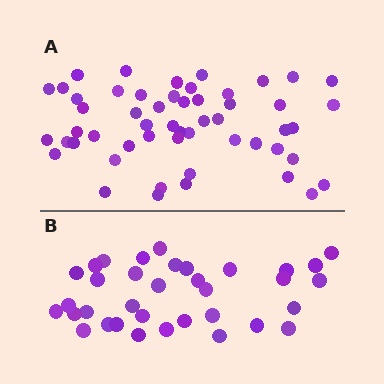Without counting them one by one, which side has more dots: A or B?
Region A (the top region) has more dots.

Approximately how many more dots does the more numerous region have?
Region A has approximately 20 more dots than region B.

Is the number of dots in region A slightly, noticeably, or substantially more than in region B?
Region A has substantially more. The ratio is roughly 1.5 to 1.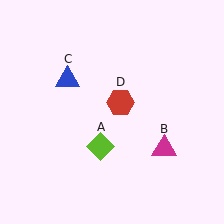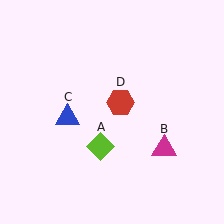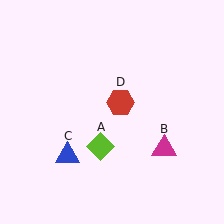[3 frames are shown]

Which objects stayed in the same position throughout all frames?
Lime diamond (object A) and magenta triangle (object B) and red hexagon (object D) remained stationary.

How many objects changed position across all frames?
1 object changed position: blue triangle (object C).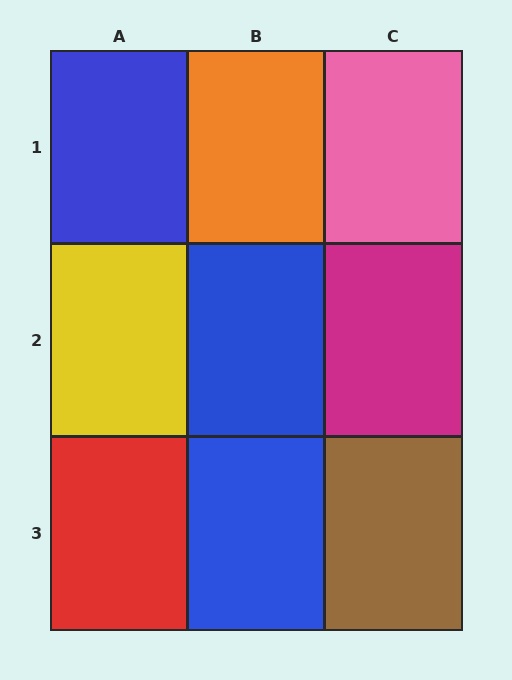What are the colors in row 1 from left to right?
Blue, orange, pink.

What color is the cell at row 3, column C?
Brown.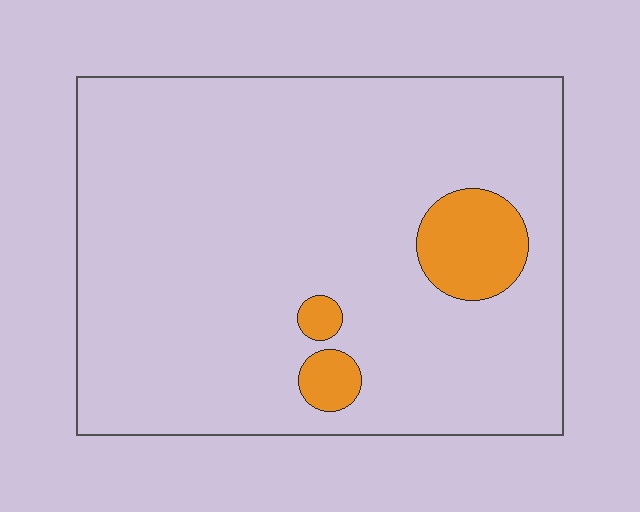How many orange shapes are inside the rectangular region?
3.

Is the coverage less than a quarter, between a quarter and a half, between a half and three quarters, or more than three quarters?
Less than a quarter.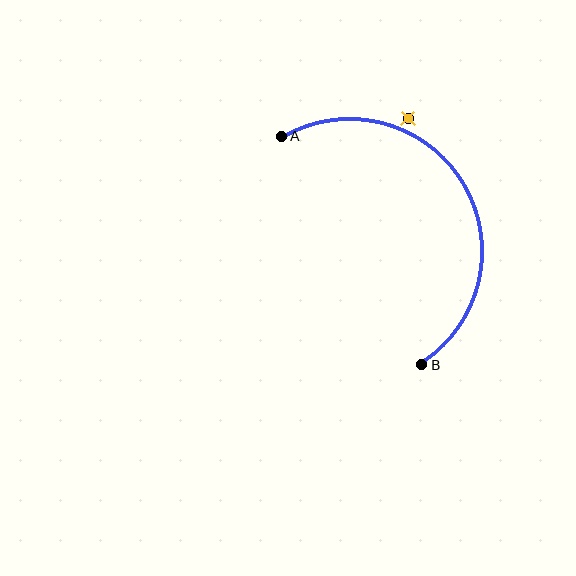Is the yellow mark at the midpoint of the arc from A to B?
No — the yellow mark does not lie on the arc at all. It sits slightly outside the curve.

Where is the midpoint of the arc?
The arc midpoint is the point on the curve farthest from the straight line joining A and B. It sits to the right of that line.